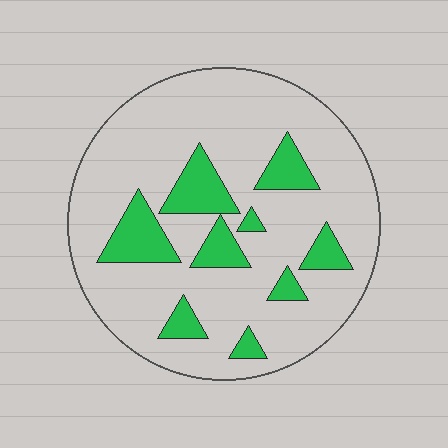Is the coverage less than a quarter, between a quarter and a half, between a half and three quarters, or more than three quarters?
Less than a quarter.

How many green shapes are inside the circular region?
9.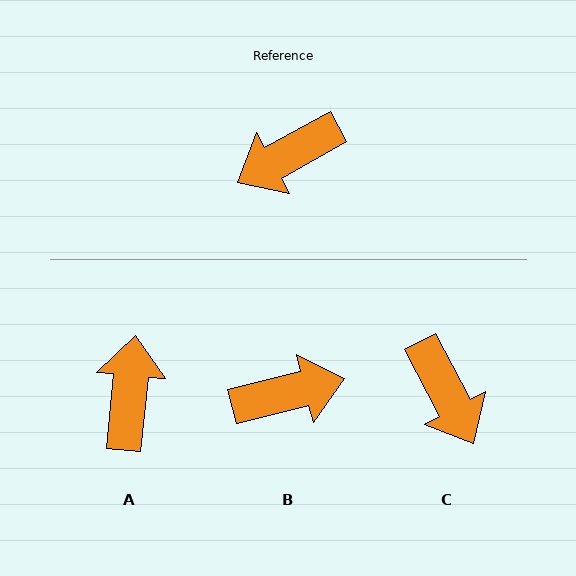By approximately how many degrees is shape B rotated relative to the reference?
Approximately 165 degrees counter-clockwise.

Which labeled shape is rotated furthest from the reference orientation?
B, about 165 degrees away.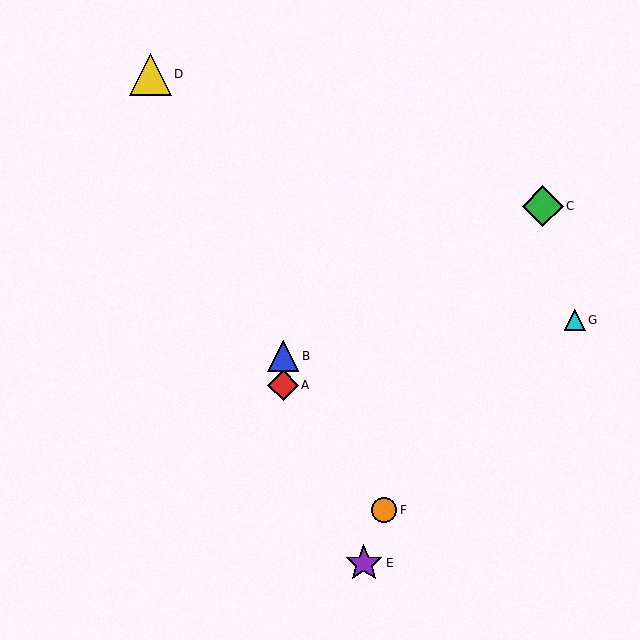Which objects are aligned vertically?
Objects A, B are aligned vertically.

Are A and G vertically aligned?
No, A is at x≈283 and G is at x≈575.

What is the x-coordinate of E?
Object E is at x≈364.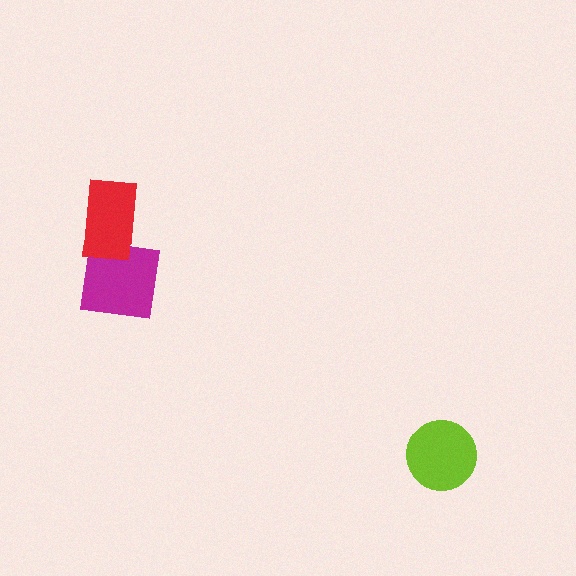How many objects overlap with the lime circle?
0 objects overlap with the lime circle.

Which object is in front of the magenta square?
The red rectangle is in front of the magenta square.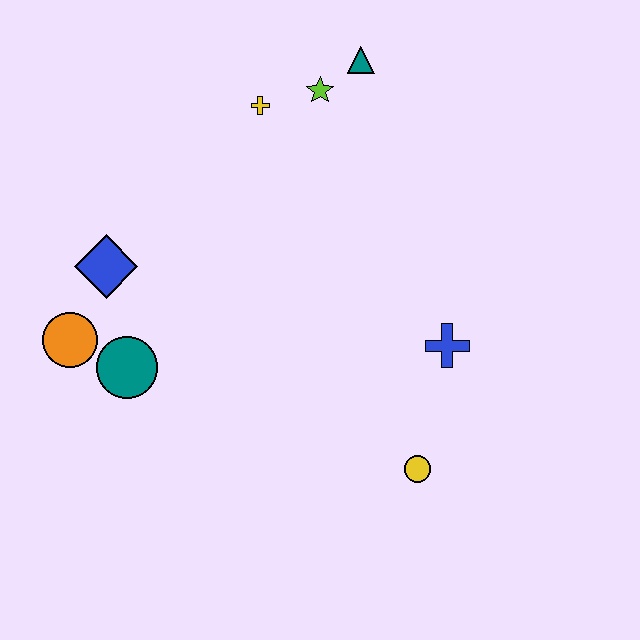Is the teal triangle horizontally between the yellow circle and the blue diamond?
Yes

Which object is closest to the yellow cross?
The lime star is closest to the yellow cross.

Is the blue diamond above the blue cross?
Yes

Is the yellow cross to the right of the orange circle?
Yes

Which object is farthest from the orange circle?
The teal triangle is farthest from the orange circle.